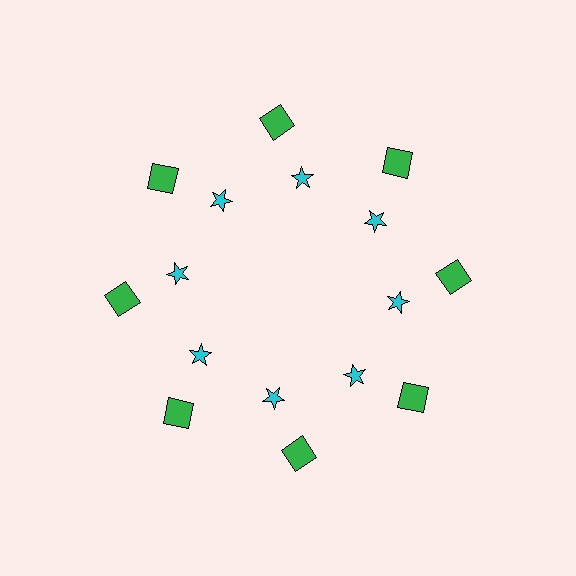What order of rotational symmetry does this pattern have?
This pattern has 8-fold rotational symmetry.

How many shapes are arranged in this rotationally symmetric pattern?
There are 16 shapes, arranged in 8 groups of 2.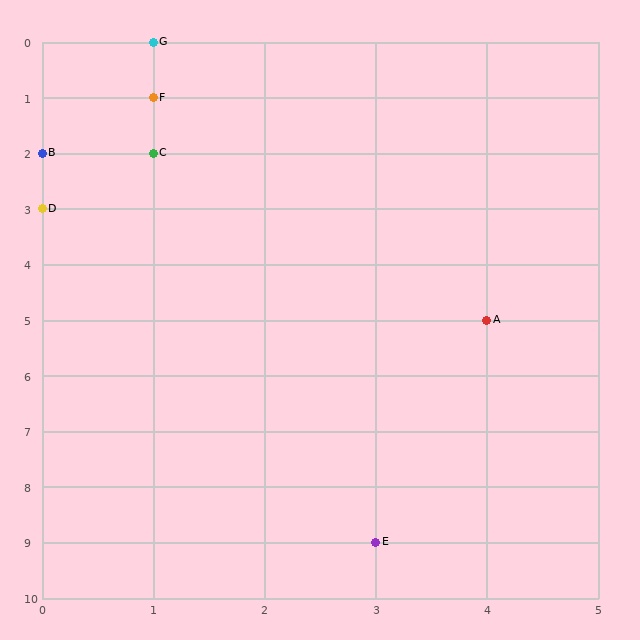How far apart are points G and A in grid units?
Points G and A are 3 columns and 5 rows apart (about 5.8 grid units diagonally).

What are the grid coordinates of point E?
Point E is at grid coordinates (3, 9).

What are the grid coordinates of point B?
Point B is at grid coordinates (0, 2).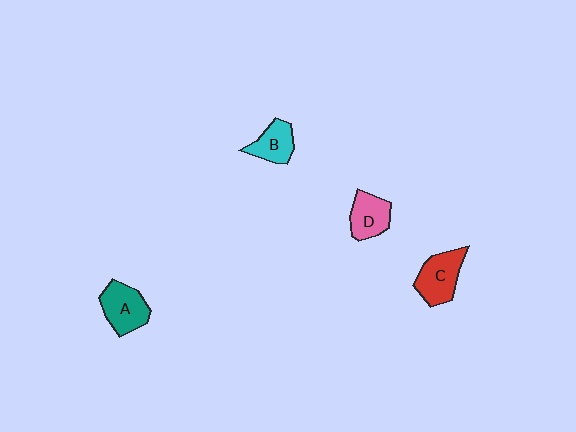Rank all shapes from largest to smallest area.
From largest to smallest: C (red), A (teal), D (pink), B (cyan).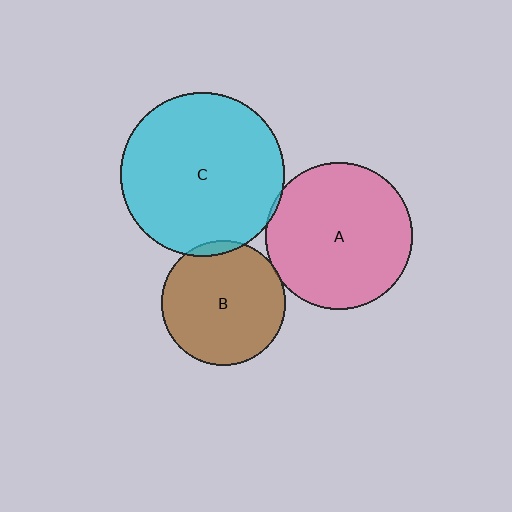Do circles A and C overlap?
Yes.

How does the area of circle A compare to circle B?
Approximately 1.4 times.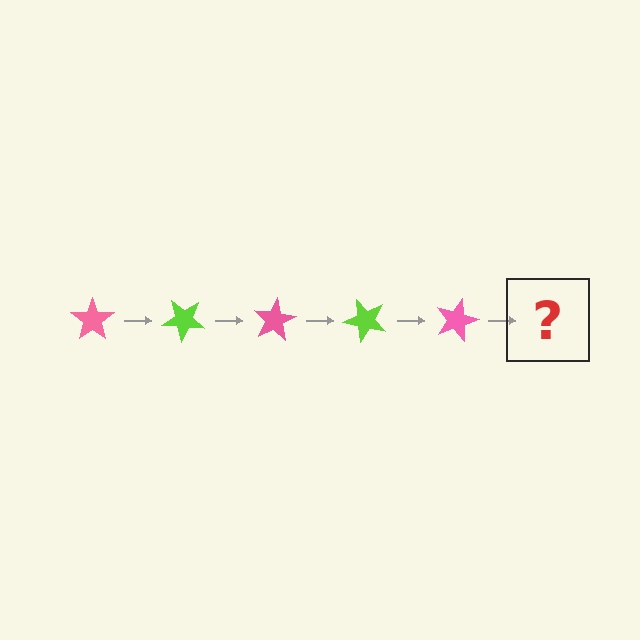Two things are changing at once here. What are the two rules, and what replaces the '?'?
The two rules are that it rotates 40 degrees each step and the color cycles through pink and lime. The '?' should be a lime star, rotated 200 degrees from the start.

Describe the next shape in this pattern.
It should be a lime star, rotated 200 degrees from the start.